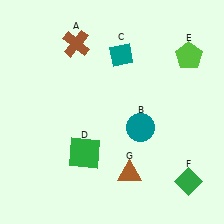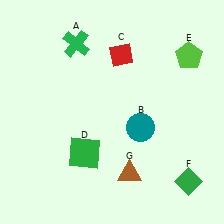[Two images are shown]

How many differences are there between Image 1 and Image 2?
There are 2 differences between the two images.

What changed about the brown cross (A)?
In Image 1, A is brown. In Image 2, it changed to green.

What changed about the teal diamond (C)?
In Image 1, C is teal. In Image 2, it changed to red.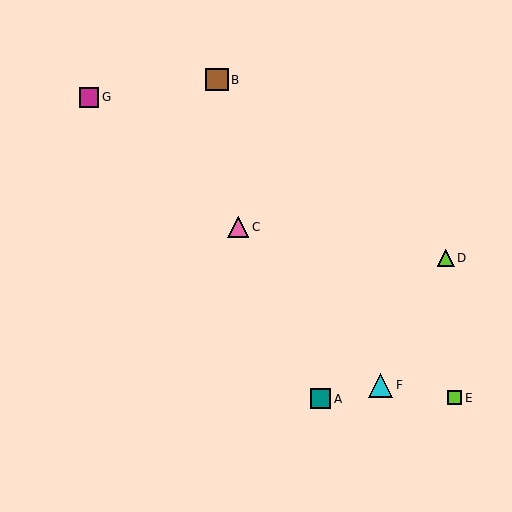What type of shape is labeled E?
Shape E is a lime square.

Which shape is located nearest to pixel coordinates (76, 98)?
The magenta square (labeled G) at (89, 97) is nearest to that location.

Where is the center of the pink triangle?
The center of the pink triangle is at (238, 227).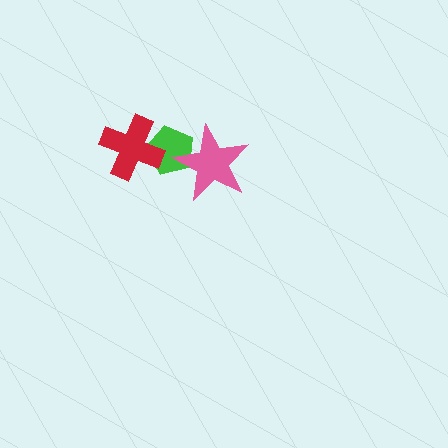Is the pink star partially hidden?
No, no other shape covers it.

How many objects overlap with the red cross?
1 object overlaps with the red cross.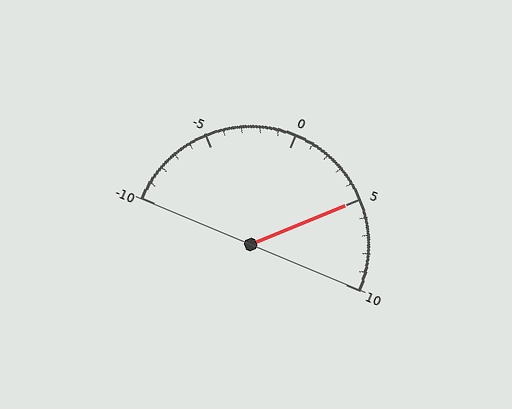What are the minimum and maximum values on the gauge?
The gauge ranges from -10 to 10.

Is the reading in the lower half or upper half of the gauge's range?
The reading is in the upper half of the range (-10 to 10).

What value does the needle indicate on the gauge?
The needle indicates approximately 5.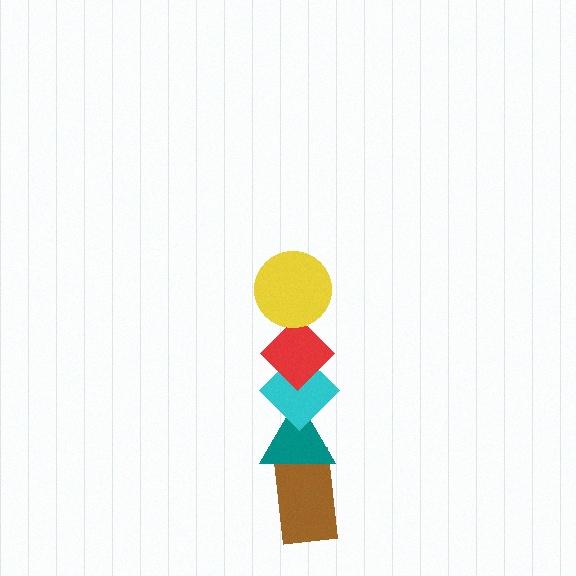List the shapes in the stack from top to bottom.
From top to bottom: the yellow circle, the red diamond, the cyan diamond, the teal triangle, the brown rectangle.